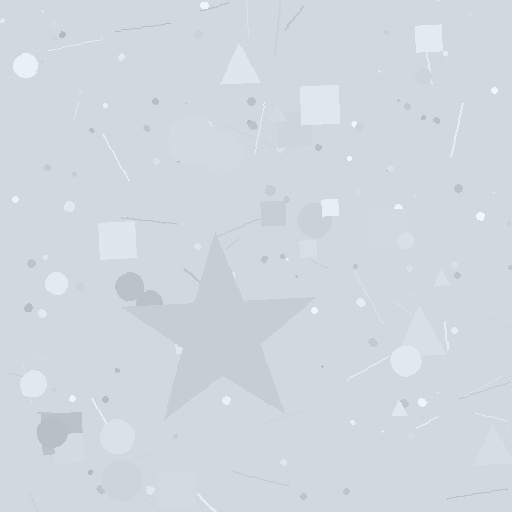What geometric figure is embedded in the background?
A star is embedded in the background.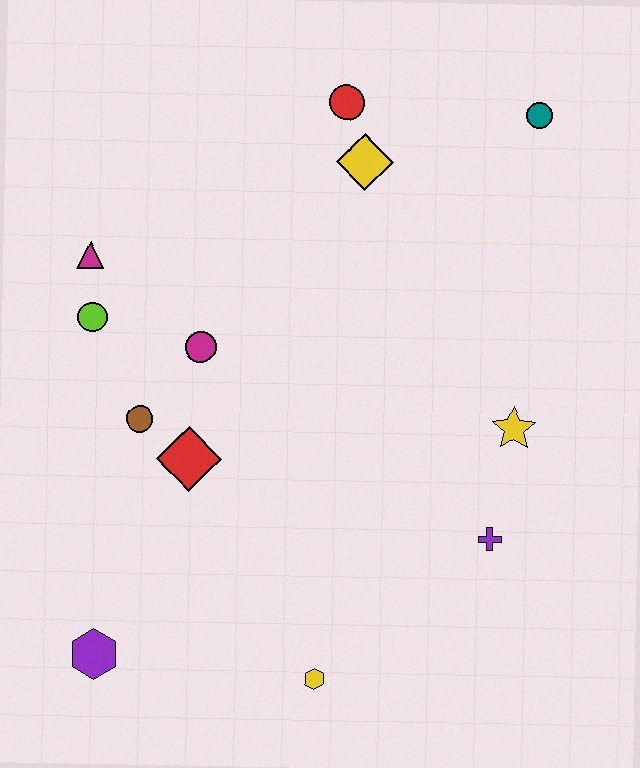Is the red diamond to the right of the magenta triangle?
Yes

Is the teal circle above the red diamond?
Yes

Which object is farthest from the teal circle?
The purple hexagon is farthest from the teal circle.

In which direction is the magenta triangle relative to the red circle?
The magenta triangle is to the left of the red circle.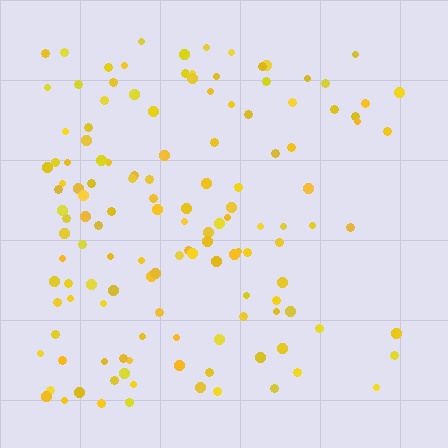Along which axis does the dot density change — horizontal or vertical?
Horizontal.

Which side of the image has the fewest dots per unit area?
The right.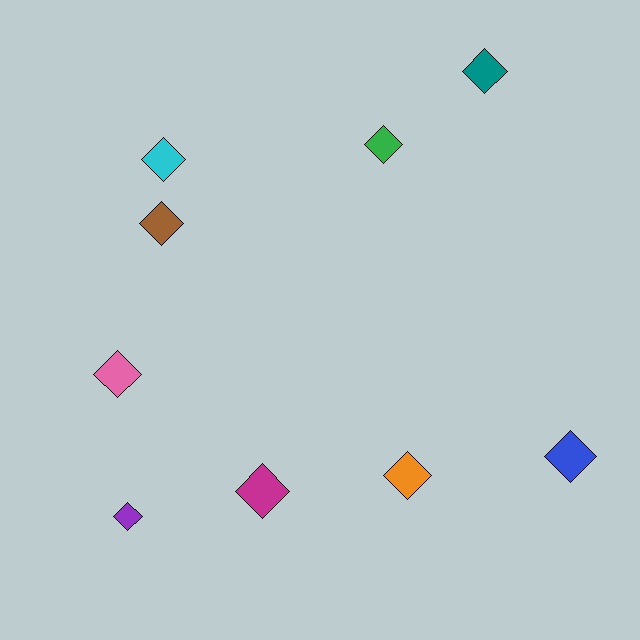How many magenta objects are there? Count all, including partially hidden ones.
There is 1 magenta object.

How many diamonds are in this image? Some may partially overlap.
There are 9 diamonds.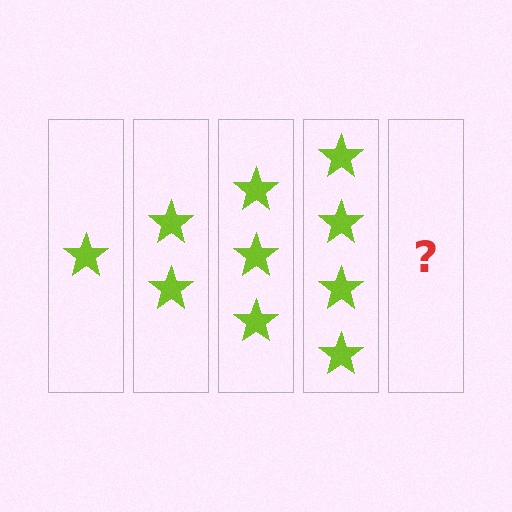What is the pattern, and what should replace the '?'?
The pattern is that each step adds one more star. The '?' should be 5 stars.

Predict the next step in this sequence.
The next step is 5 stars.